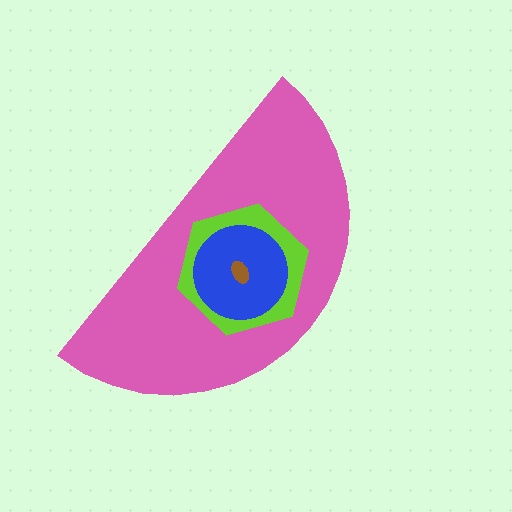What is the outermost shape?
The pink semicircle.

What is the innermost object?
The brown ellipse.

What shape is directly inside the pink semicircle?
The lime hexagon.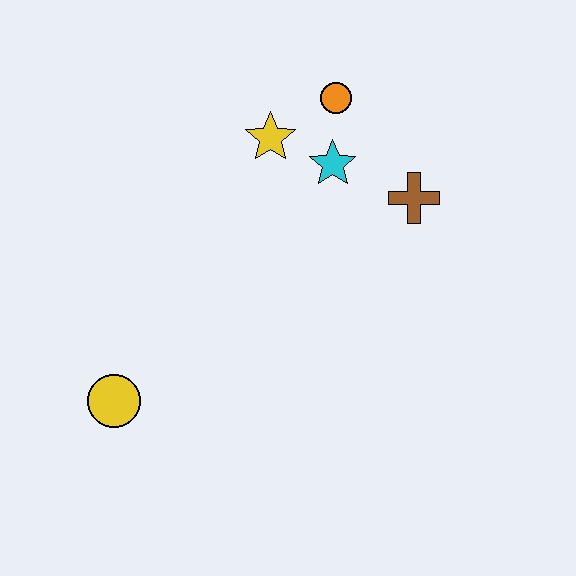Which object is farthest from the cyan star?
The yellow circle is farthest from the cyan star.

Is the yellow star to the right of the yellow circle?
Yes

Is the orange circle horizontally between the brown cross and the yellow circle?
Yes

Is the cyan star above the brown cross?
Yes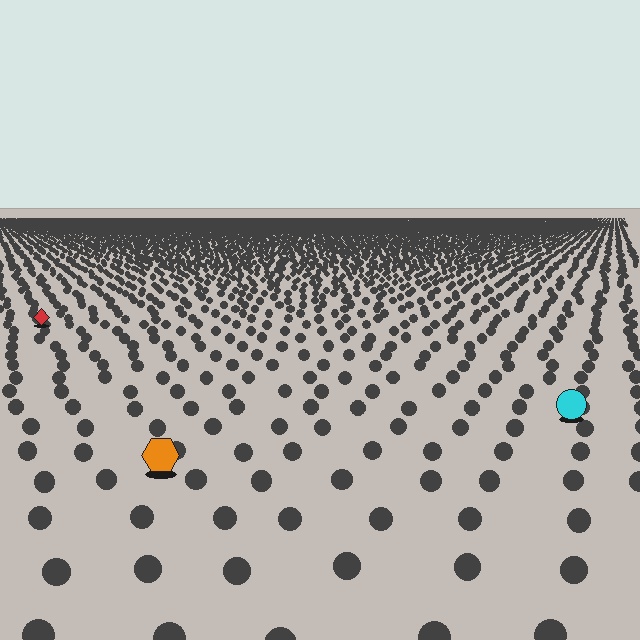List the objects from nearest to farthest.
From nearest to farthest: the orange hexagon, the cyan circle, the red diamond.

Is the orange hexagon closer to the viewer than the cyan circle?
Yes. The orange hexagon is closer — you can tell from the texture gradient: the ground texture is coarser near it.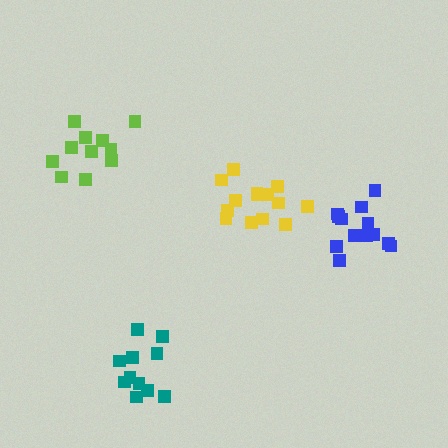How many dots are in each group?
Group 1: 11 dots, Group 2: 11 dots, Group 3: 13 dots, Group 4: 14 dots (49 total).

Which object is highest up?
The lime cluster is topmost.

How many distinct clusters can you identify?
There are 4 distinct clusters.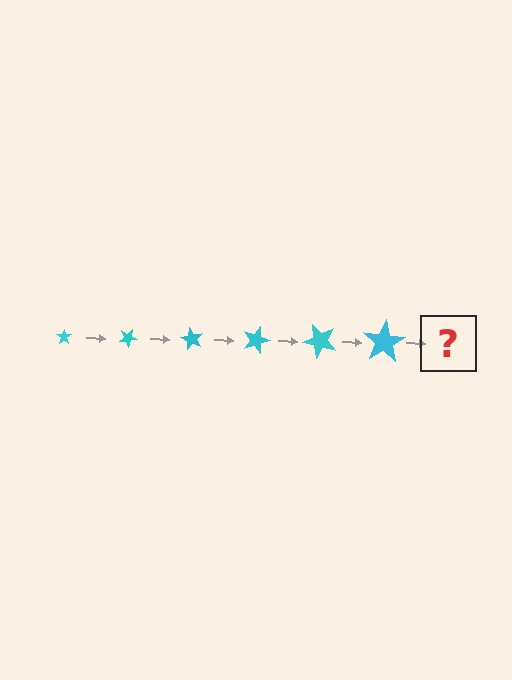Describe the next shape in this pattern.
It should be a star, larger than the previous one and rotated 180 degrees from the start.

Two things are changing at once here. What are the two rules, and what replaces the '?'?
The two rules are that the star grows larger each step and it rotates 30 degrees each step. The '?' should be a star, larger than the previous one and rotated 180 degrees from the start.